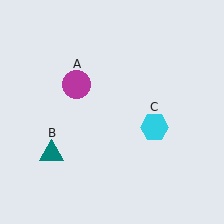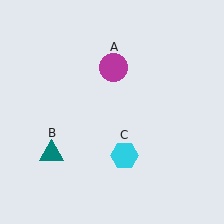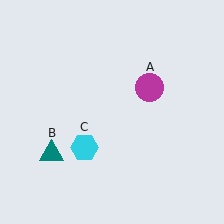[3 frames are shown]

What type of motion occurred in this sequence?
The magenta circle (object A), cyan hexagon (object C) rotated clockwise around the center of the scene.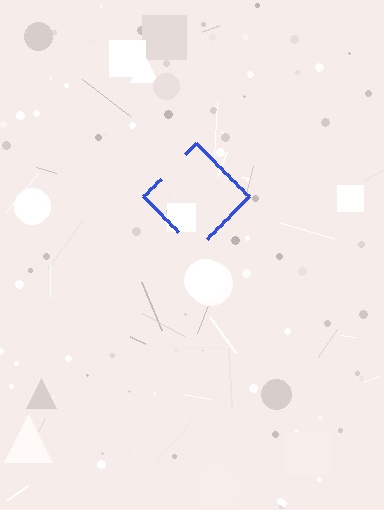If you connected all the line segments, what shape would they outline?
They would outline a diamond.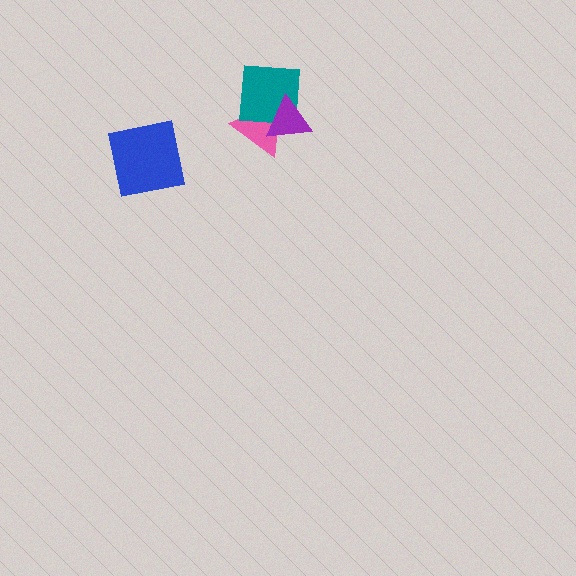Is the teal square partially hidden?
Yes, it is partially covered by another shape.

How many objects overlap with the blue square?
0 objects overlap with the blue square.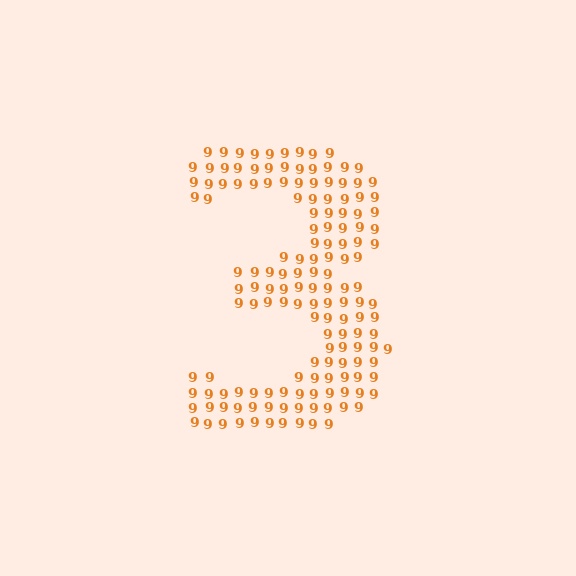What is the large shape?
The large shape is the digit 3.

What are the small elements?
The small elements are digit 9's.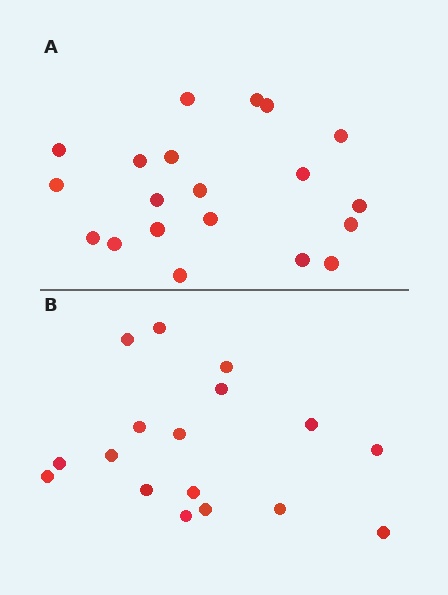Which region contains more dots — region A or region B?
Region A (the top region) has more dots.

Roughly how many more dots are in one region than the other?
Region A has just a few more — roughly 2 or 3 more dots than region B.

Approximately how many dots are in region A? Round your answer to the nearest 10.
About 20 dots.